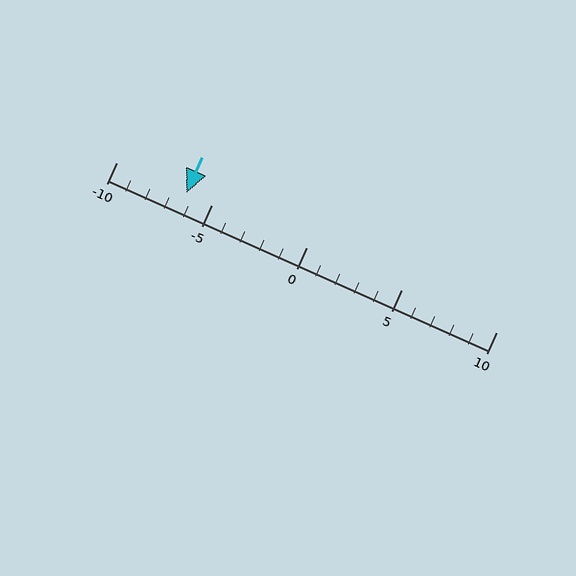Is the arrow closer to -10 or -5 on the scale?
The arrow is closer to -5.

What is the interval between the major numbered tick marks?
The major tick marks are spaced 5 units apart.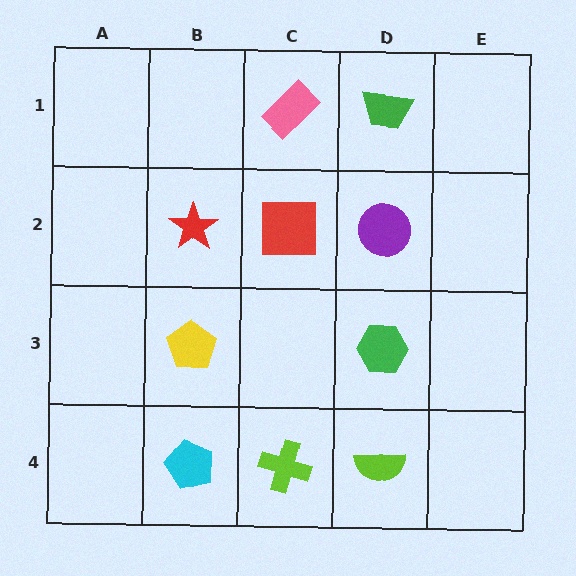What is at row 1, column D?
A green trapezoid.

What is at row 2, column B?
A red star.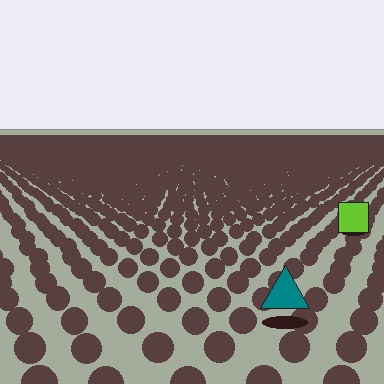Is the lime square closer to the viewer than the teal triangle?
No. The teal triangle is closer — you can tell from the texture gradient: the ground texture is coarser near it.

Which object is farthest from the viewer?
The lime square is farthest from the viewer. It appears smaller and the ground texture around it is denser.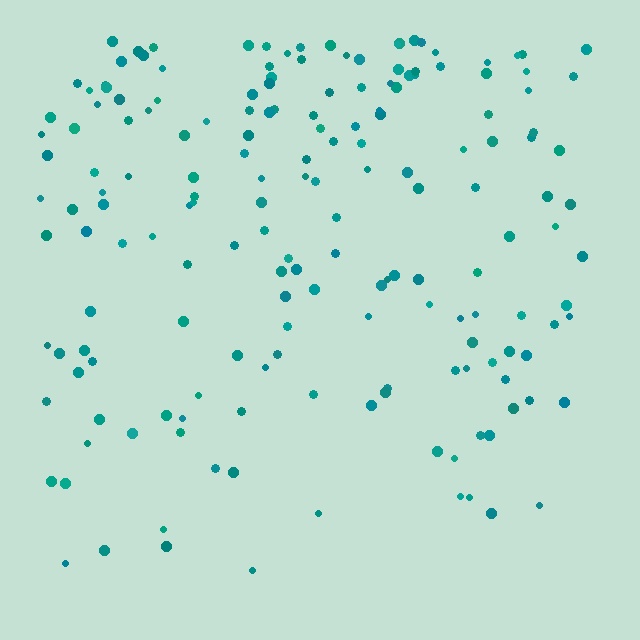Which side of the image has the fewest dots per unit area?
The bottom.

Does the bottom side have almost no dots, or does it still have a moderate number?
Still a moderate number, just noticeably fewer than the top.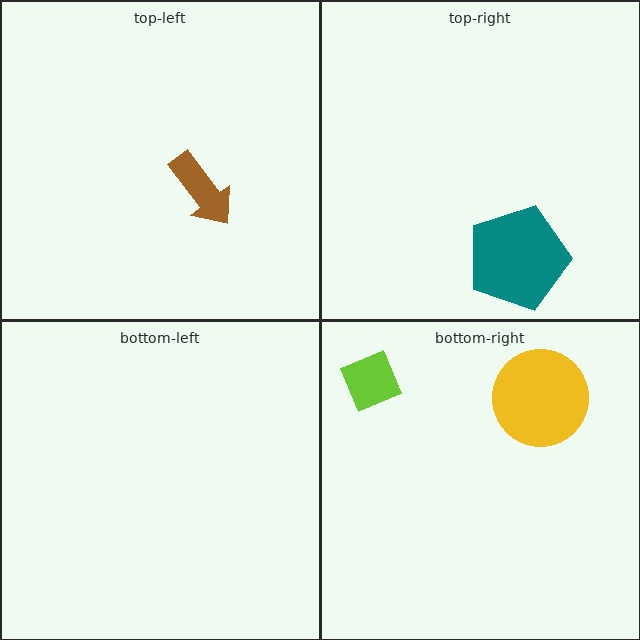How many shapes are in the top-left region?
1.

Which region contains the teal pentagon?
The top-right region.